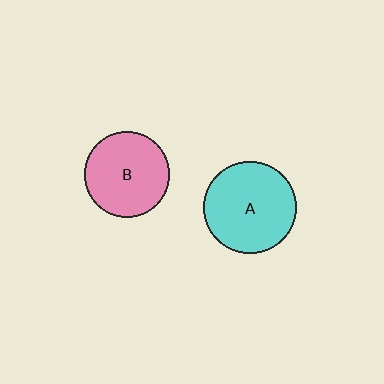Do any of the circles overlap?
No, none of the circles overlap.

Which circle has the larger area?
Circle A (cyan).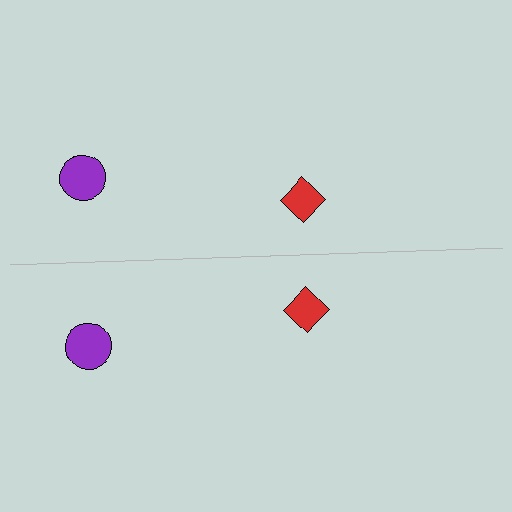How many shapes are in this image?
There are 4 shapes in this image.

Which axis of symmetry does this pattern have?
The pattern has a horizontal axis of symmetry running through the center of the image.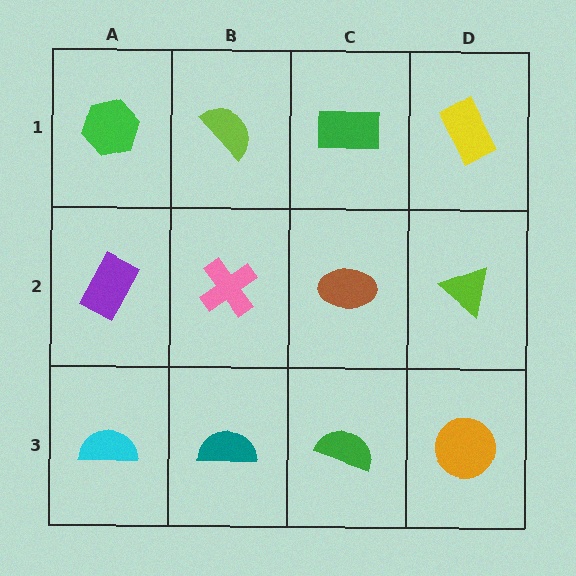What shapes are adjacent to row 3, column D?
A lime triangle (row 2, column D), a green semicircle (row 3, column C).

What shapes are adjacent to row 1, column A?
A purple rectangle (row 2, column A), a lime semicircle (row 1, column B).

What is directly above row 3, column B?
A pink cross.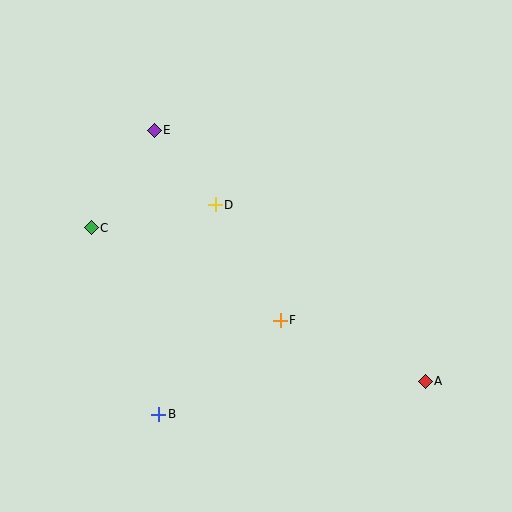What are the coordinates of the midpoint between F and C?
The midpoint between F and C is at (186, 274).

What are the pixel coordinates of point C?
Point C is at (91, 228).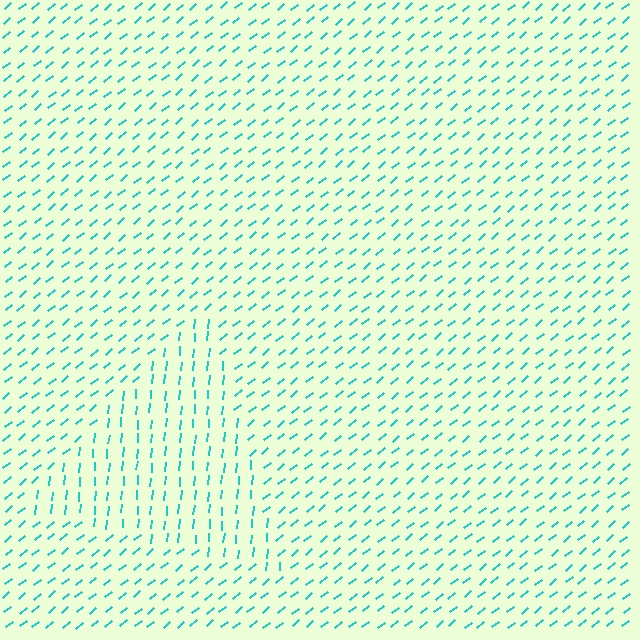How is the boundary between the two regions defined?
The boundary is defined purely by a change in line orientation (approximately 45 degrees difference). All lines are the same color and thickness.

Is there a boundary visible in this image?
Yes, there is a texture boundary formed by a change in line orientation.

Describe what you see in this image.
The image is filled with small cyan line segments. A triangle region in the image has lines oriented differently from the surrounding lines, creating a visible texture boundary.